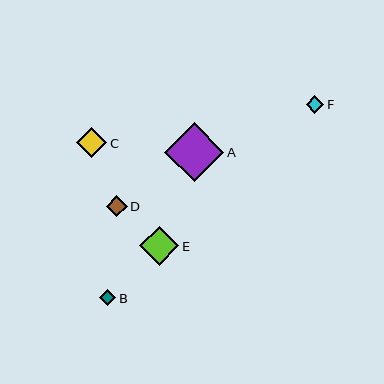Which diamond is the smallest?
Diamond B is the smallest with a size of approximately 16 pixels.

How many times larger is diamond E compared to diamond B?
Diamond E is approximately 2.5 times the size of diamond B.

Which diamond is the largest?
Diamond A is the largest with a size of approximately 59 pixels.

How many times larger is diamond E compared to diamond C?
Diamond E is approximately 1.3 times the size of diamond C.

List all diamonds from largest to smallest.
From largest to smallest: A, E, C, D, F, B.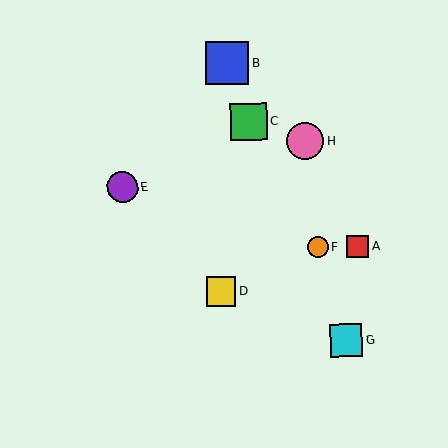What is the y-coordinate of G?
Object G is at y≈340.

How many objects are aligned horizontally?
2 objects (A, F) are aligned horizontally.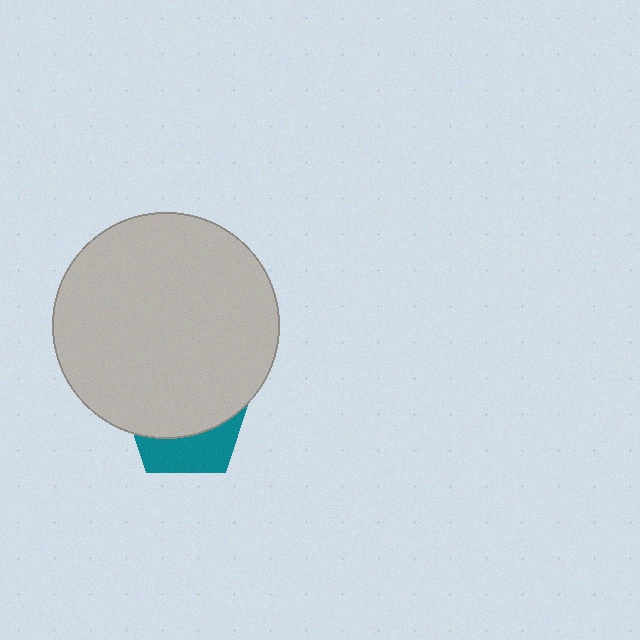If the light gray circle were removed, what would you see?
You would see the complete teal pentagon.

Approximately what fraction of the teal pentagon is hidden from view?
Roughly 65% of the teal pentagon is hidden behind the light gray circle.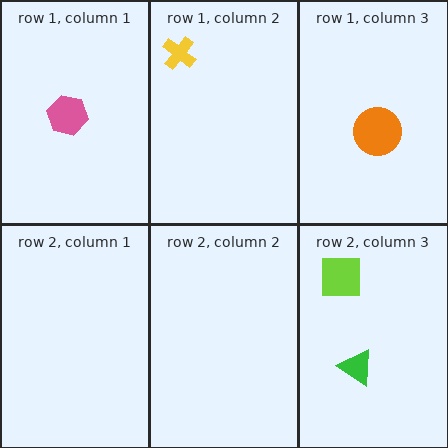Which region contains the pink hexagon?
The row 1, column 1 region.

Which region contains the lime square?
The row 2, column 3 region.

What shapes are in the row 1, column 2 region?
The yellow cross.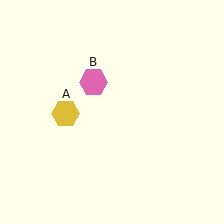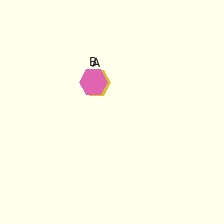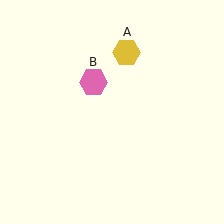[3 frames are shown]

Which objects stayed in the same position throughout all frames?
Pink hexagon (object B) remained stationary.